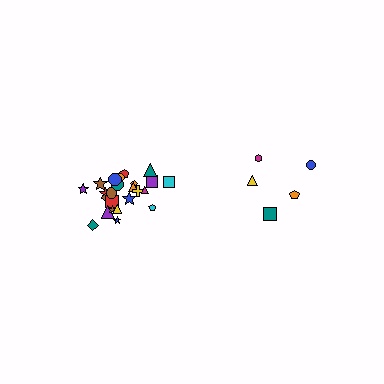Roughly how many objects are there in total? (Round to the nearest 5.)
Roughly 30 objects in total.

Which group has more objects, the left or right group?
The left group.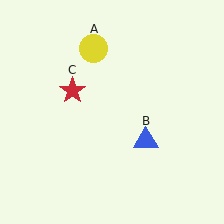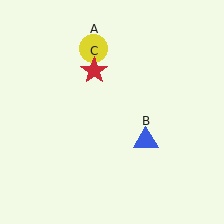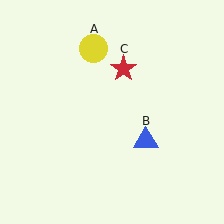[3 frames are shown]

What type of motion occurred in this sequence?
The red star (object C) rotated clockwise around the center of the scene.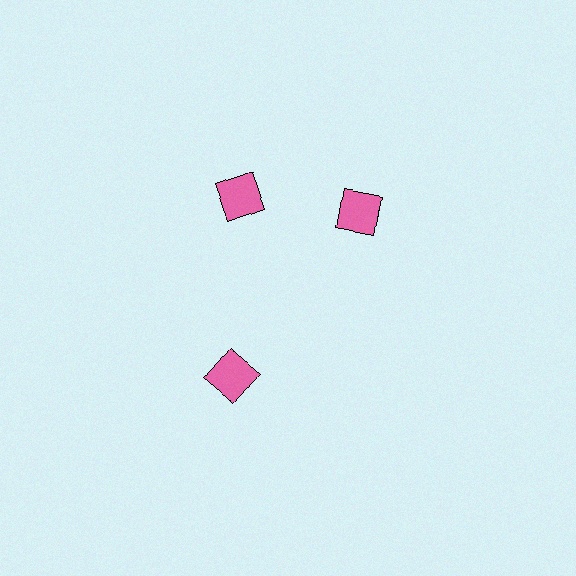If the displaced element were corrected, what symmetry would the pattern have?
It would have 3-fold rotational symmetry — the pattern would map onto itself every 120 degrees.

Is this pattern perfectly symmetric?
No. The 3 pink squares are arranged in a ring, but one element near the 3 o'clock position is rotated out of alignment along the ring, breaking the 3-fold rotational symmetry.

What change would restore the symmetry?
The symmetry would be restored by rotating it back into even spacing with its neighbors so that all 3 squares sit at equal angles and equal distance from the center.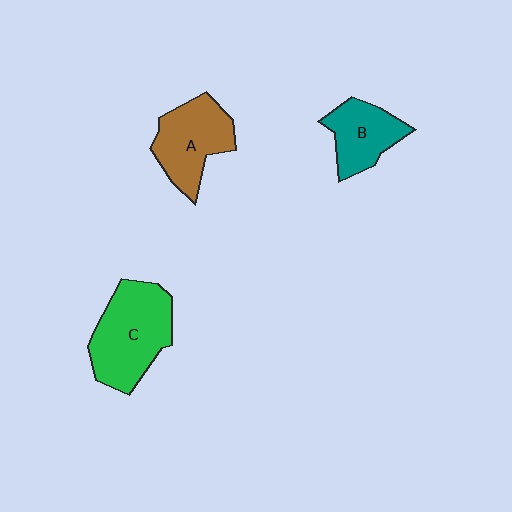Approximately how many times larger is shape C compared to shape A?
Approximately 1.3 times.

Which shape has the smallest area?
Shape B (teal).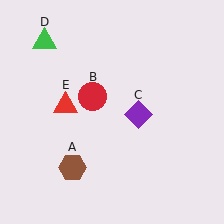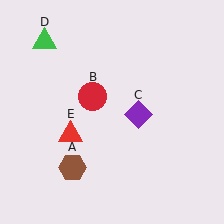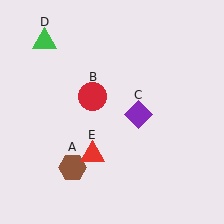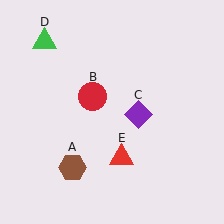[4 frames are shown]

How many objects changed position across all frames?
1 object changed position: red triangle (object E).